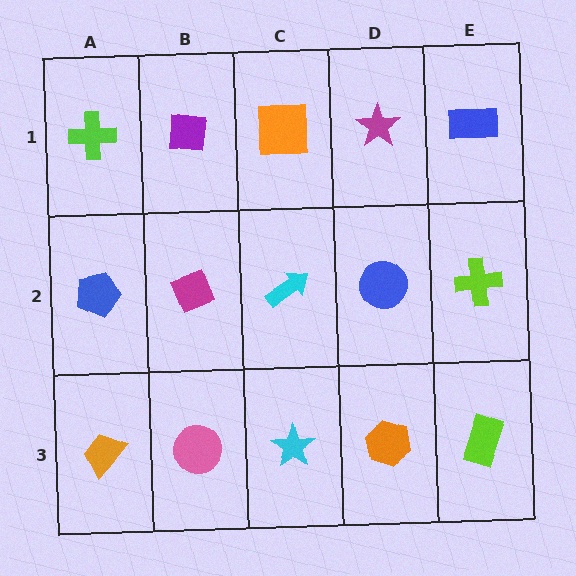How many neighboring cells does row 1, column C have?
3.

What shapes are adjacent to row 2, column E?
A blue rectangle (row 1, column E), a lime rectangle (row 3, column E), a blue circle (row 2, column D).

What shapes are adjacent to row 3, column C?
A cyan arrow (row 2, column C), a pink circle (row 3, column B), an orange hexagon (row 3, column D).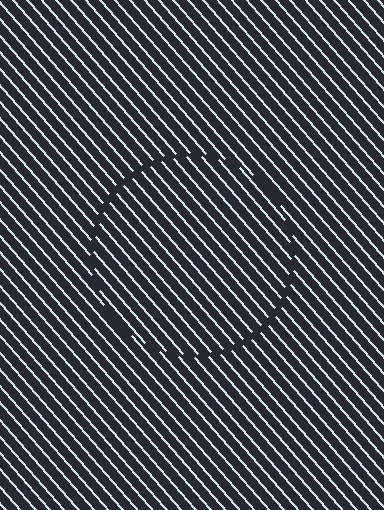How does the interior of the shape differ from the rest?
The interior of the shape contains the same grating, shifted by half a period — the contour is defined by the phase discontinuity where line-ends from the inner and outer gratings abut.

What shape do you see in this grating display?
An illusory circle. The interior of the shape contains the same grating, shifted by half a period — the contour is defined by the phase discontinuity where line-ends from the inner and outer gratings abut.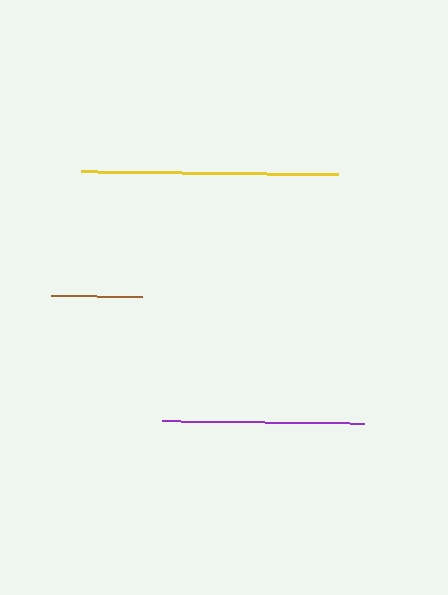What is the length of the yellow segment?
The yellow segment is approximately 257 pixels long.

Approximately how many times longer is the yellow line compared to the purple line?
The yellow line is approximately 1.3 times the length of the purple line.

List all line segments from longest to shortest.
From longest to shortest: yellow, purple, brown.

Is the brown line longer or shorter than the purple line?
The purple line is longer than the brown line.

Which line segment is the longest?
The yellow line is the longest at approximately 257 pixels.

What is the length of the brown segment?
The brown segment is approximately 91 pixels long.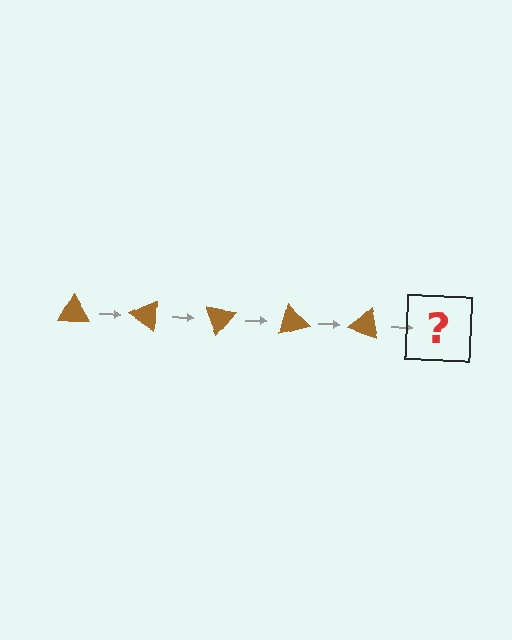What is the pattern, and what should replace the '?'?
The pattern is that the triangle rotates 35 degrees each step. The '?' should be a brown triangle rotated 175 degrees.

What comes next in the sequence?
The next element should be a brown triangle rotated 175 degrees.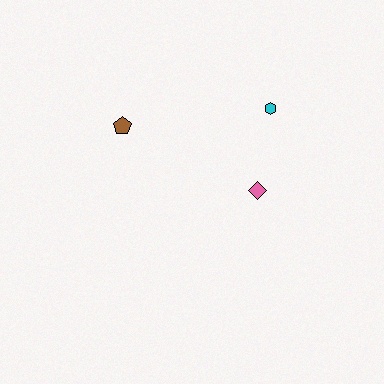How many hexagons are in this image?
There is 1 hexagon.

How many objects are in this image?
There are 3 objects.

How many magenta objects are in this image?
There are no magenta objects.